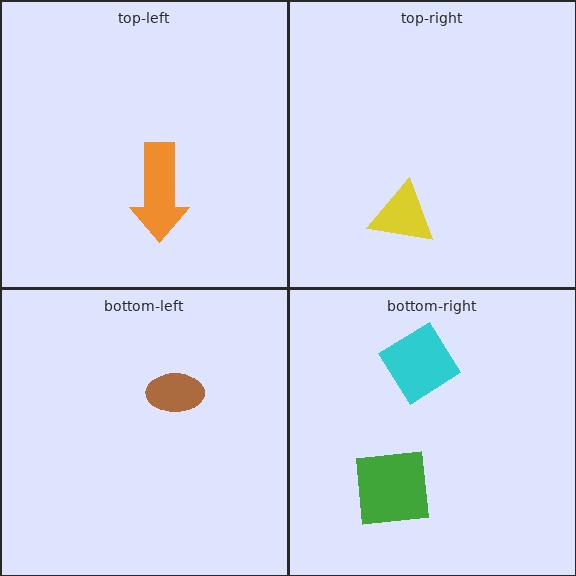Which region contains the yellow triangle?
The top-right region.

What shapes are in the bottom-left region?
The brown ellipse.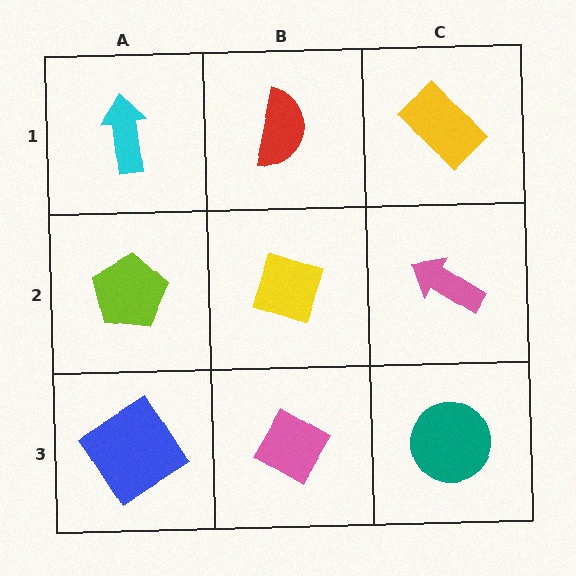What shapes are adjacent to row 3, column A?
A lime pentagon (row 2, column A), a pink diamond (row 3, column B).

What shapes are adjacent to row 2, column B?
A red semicircle (row 1, column B), a pink diamond (row 3, column B), a lime pentagon (row 2, column A), a pink arrow (row 2, column C).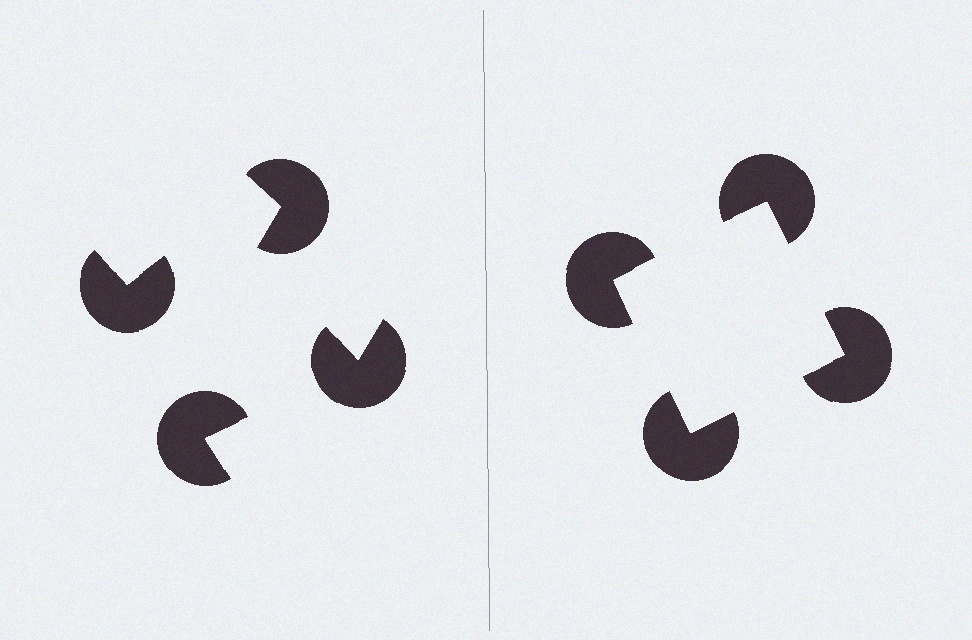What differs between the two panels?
The pac-man discs are positioned identically on both sides; only the wedge orientations differ. On the right they align to a square; on the left they are misaligned.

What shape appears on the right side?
An illusory square.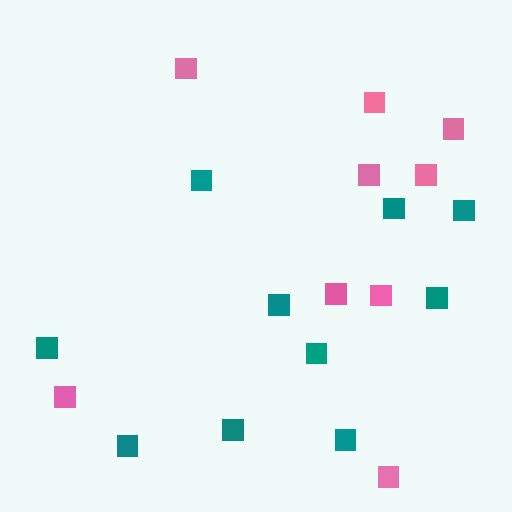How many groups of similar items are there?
There are 2 groups: one group of pink squares (9) and one group of teal squares (10).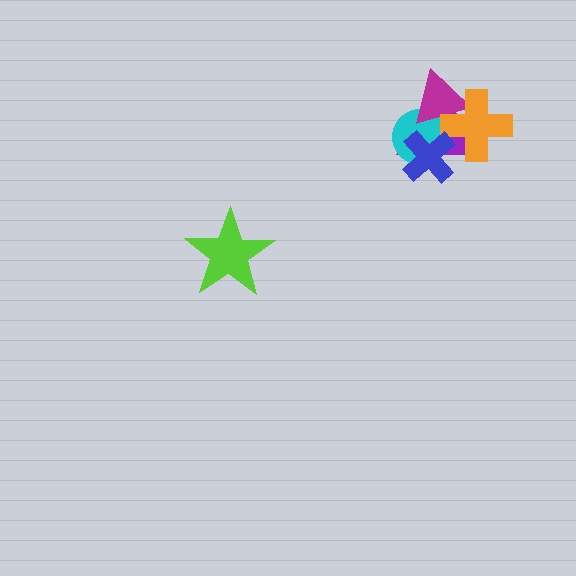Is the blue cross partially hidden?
No, no other shape covers it.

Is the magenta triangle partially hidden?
Yes, it is partially covered by another shape.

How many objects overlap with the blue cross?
3 objects overlap with the blue cross.